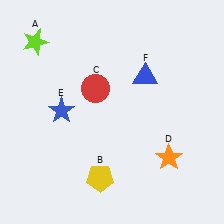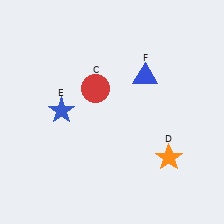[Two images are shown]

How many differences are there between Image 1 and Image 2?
There are 2 differences between the two images.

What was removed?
The yellow pentagon (B), the lime star (A) were removed in Image 2.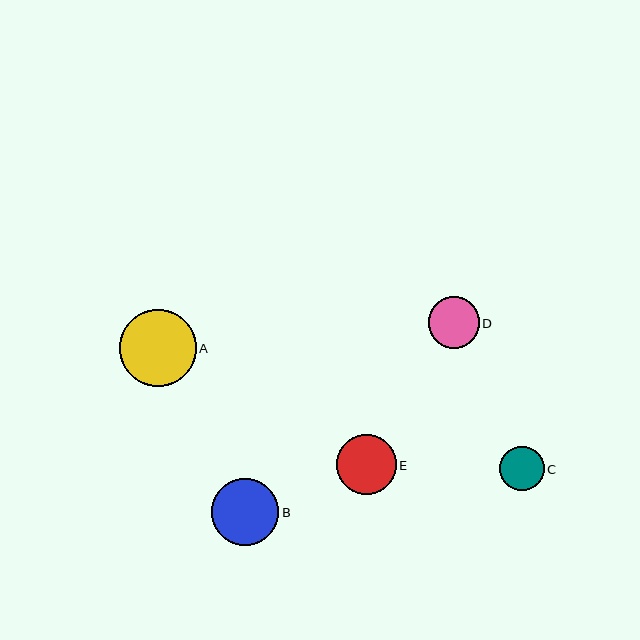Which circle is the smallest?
Circle C is the smallest with a size of approximately 44 pixels.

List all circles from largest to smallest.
From largest to smallest: A, B, E, D, C.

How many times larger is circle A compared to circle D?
Circle A is approximately 1.5 times the size of circle D.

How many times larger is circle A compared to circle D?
Circle A is approximately 1.5 times the size of circle D.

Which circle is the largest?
Circle A is the largest with a size of approximately 77 pixels.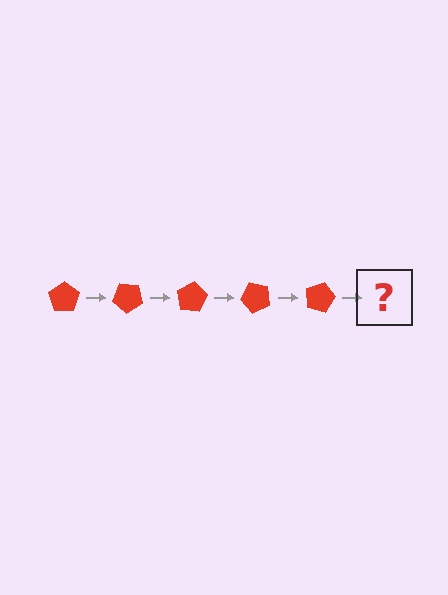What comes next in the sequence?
The next element should be a red pentagon rotated 200 degrees.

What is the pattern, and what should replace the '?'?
The pattern is that the pentagon rotates 40 degrees each step. The '?' should be a red pentagon rotated 200 degrees.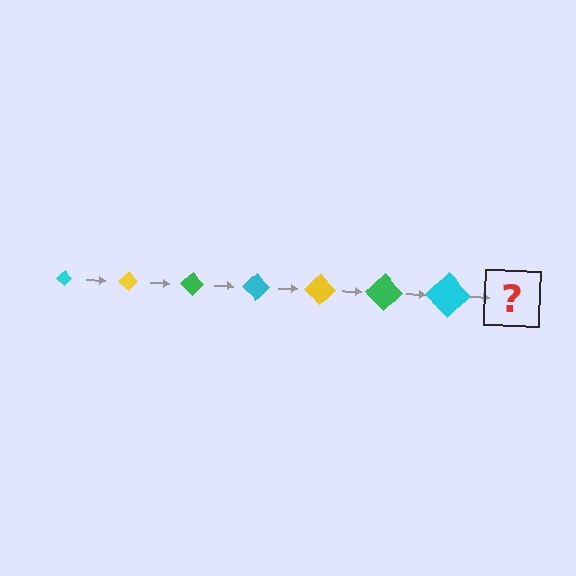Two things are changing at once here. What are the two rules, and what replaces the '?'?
The two rules are that the diamond grows larger each step and the color cycles through cyan, yellow, and green. The '?' should be a yellow diamond, larger than the previous one.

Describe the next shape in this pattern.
It should be a yellow diamond, larger than the previous one.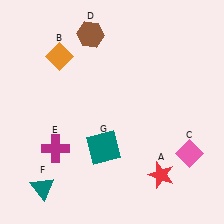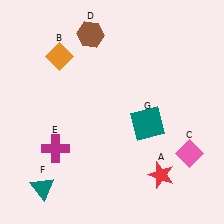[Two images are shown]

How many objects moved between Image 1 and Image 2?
1 object moved between the two images.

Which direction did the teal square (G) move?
The teal square (G) moved right.